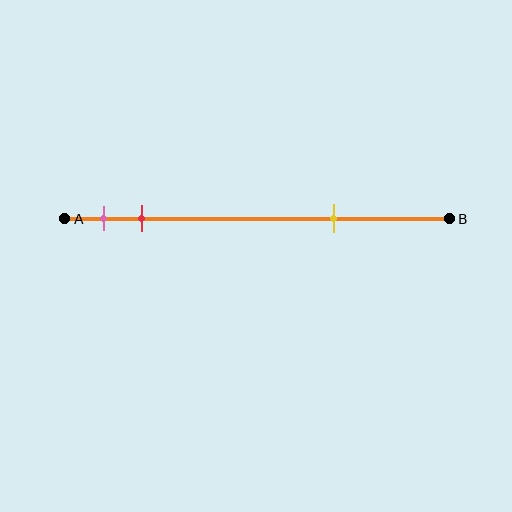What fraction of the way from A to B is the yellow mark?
The yellow mark is approximately 70% (0.7) of the way from A to B.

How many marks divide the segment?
There are 3 marks dividing the segment.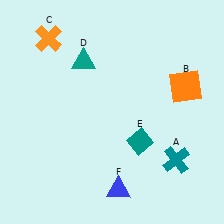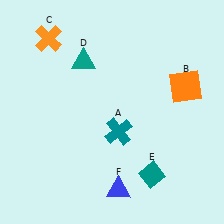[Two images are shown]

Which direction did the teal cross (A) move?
The teal cross (A) moved left.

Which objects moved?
The objects that moved are: the teal cross (A), the teal diamond (E).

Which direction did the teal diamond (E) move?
The teal diamond (E) moved down.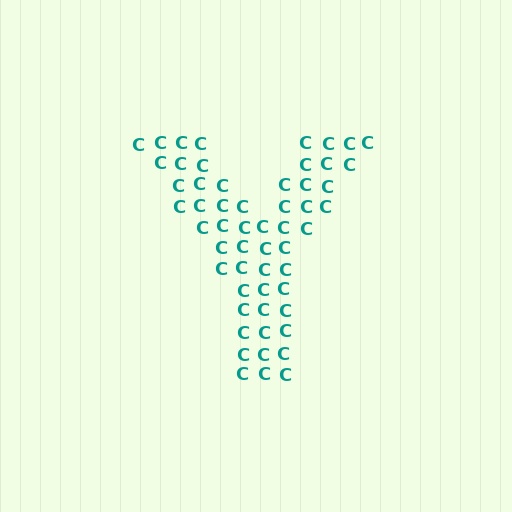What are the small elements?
The small elements are letter C's.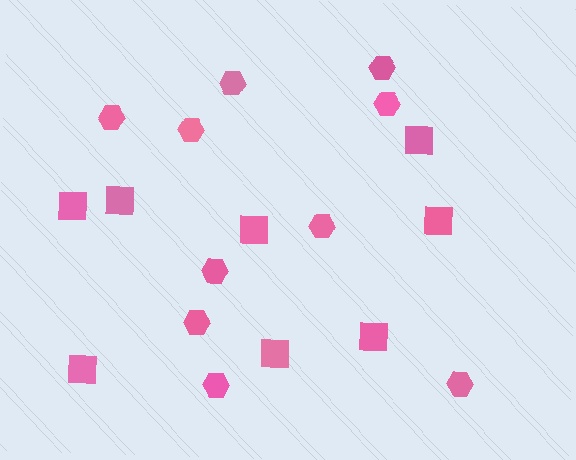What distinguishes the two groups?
There are 2 groups: one group of squares (8) and one group of hexagons (10).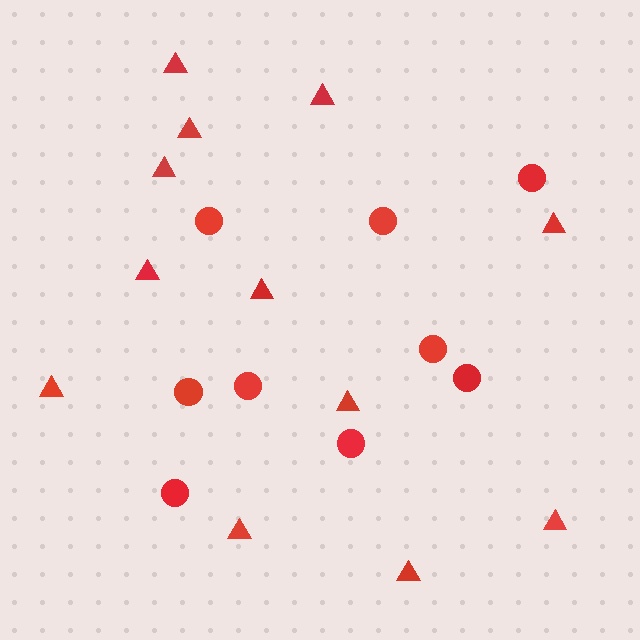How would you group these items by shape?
There are 2 groups: one group of triangles (12) and one group of circles (9).